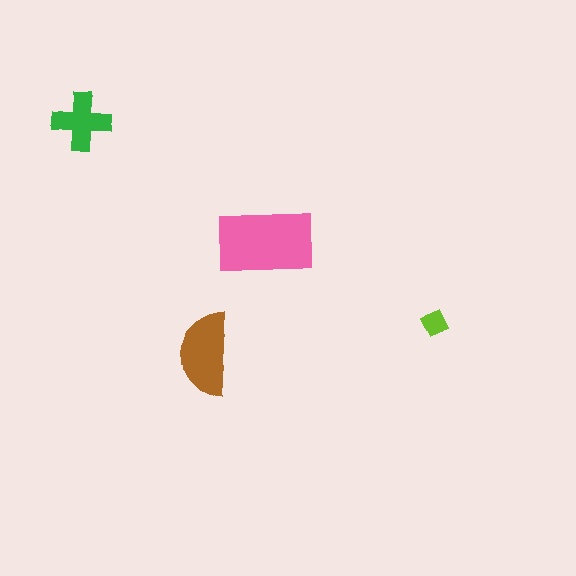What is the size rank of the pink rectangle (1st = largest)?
1st.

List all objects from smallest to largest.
The lime diamond, the green cross, the brown semicircle, the pink rectangle.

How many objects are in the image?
There are 4 objects in the image.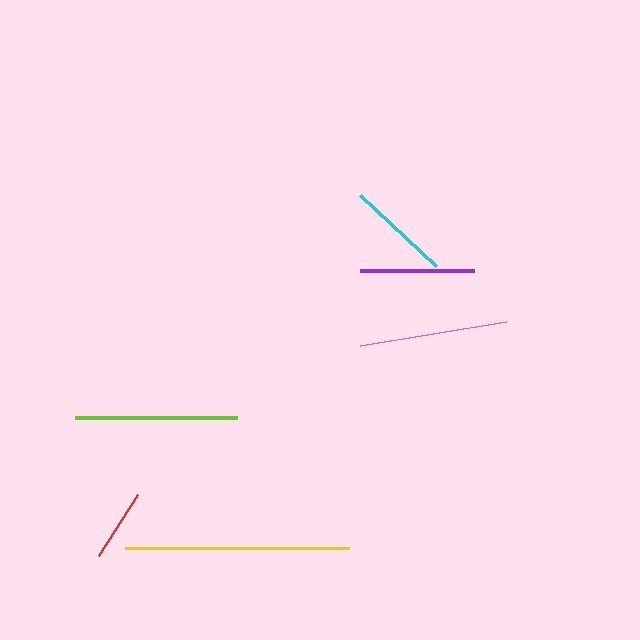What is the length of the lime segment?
The lime segment is approximately 163 pixels long.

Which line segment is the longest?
The yellow line is the longest at approximately 224 pixels.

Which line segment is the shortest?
The red line is the shortest at approximately 73 pixels.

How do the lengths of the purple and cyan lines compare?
The purple and cyan lines are approximately the same length.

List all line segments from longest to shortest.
From longest to shortest: yellow, lime, pink, purple, cyan, red.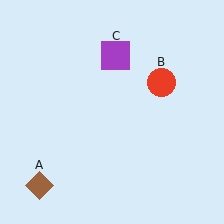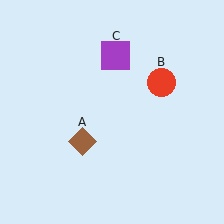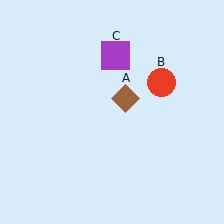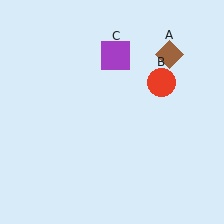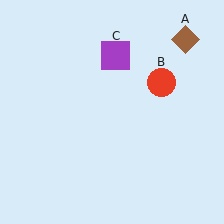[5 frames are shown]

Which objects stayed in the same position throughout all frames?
Red circle (object B) and purple square (object C) remained stationary.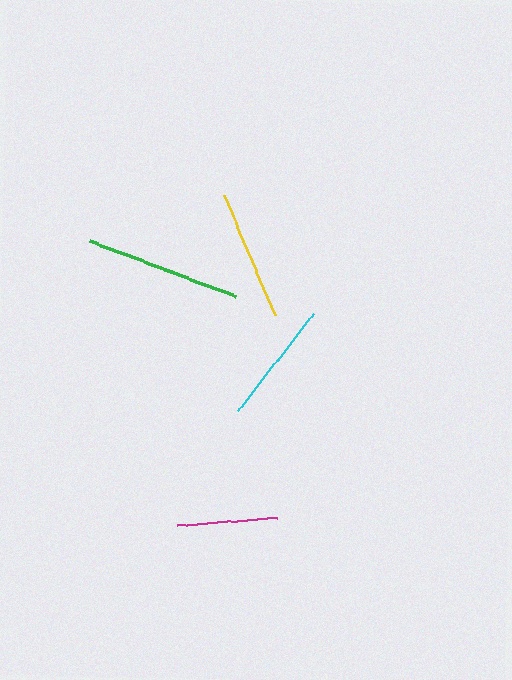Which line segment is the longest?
The green line is the longest at approximately 156 pixels.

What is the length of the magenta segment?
The magenta segment is approximately 100 pixels long.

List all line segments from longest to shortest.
From longest to shortest: green, yellow, cyan, magenta.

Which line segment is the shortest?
The magenta line is the shortest at approximately 100 pixels.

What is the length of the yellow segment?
The yellow segment is approximately 131 pixels long.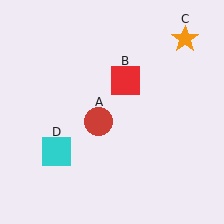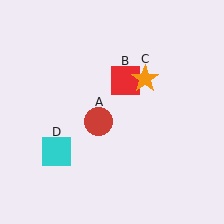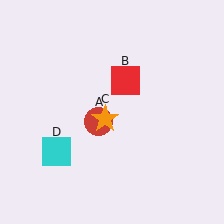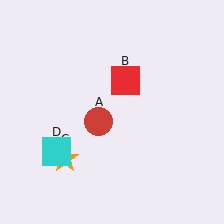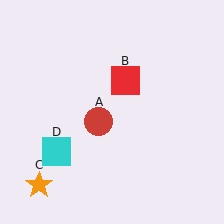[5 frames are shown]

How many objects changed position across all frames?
1 object changed position: orange star (object C).